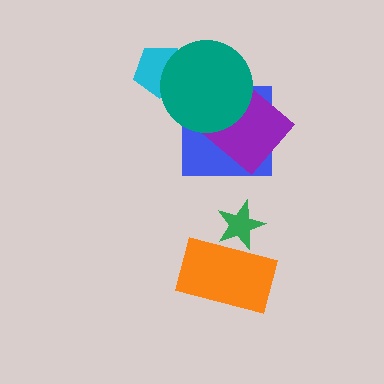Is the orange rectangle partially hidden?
Yes, it is partially covered by another shape.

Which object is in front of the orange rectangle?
The green star is in front of the orange rectangle.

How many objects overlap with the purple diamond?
2 objects overlap with the purple diamond.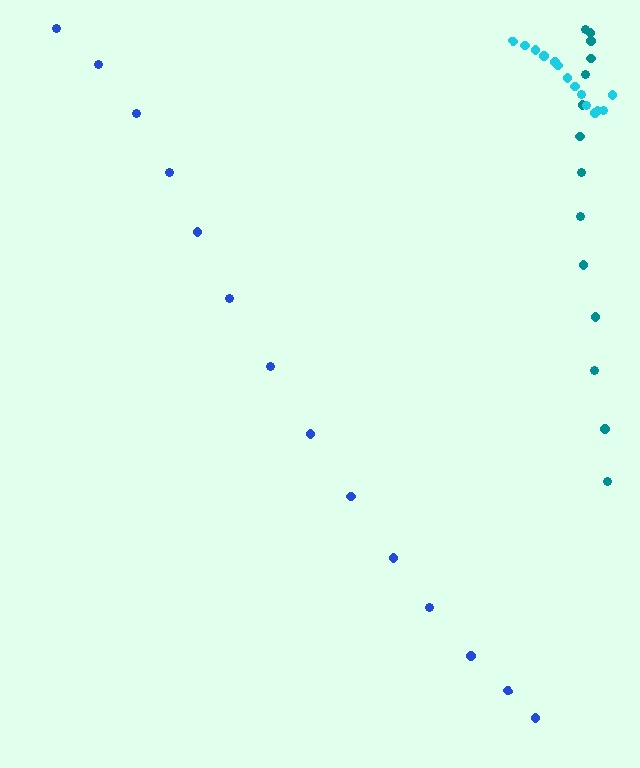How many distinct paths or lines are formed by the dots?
There are 3 distinct paths.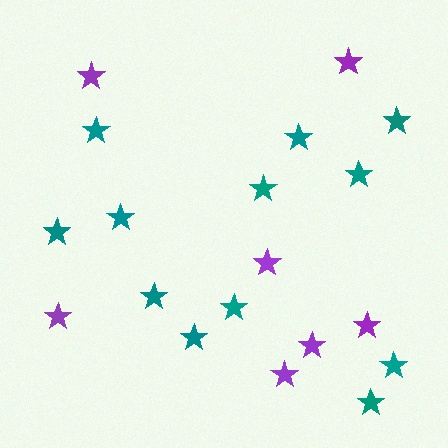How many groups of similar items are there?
There are 2 groups: one group of teal stars (12) and one group of purple stars (7).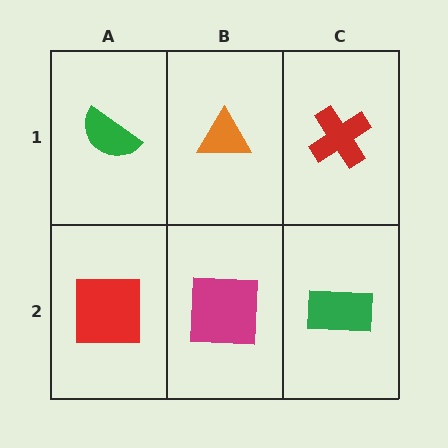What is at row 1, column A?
A green semicircle.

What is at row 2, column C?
A green rectangle.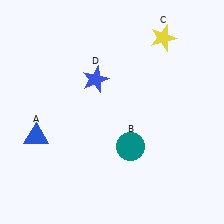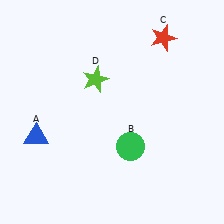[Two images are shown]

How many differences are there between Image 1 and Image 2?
There are 3 differences between the two images.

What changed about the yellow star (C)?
In Image 1, C is yellow. In Image 2, it changed to red.